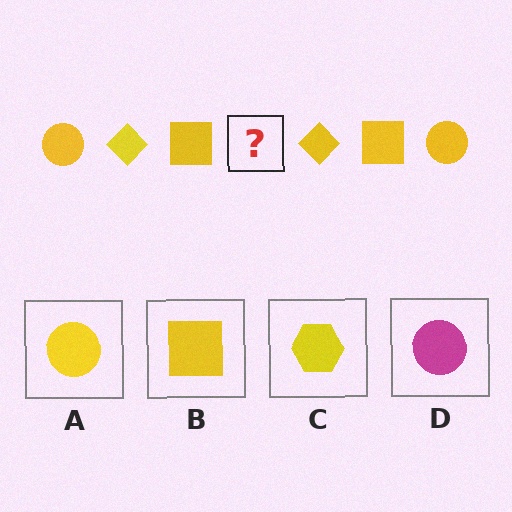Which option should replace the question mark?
Option A.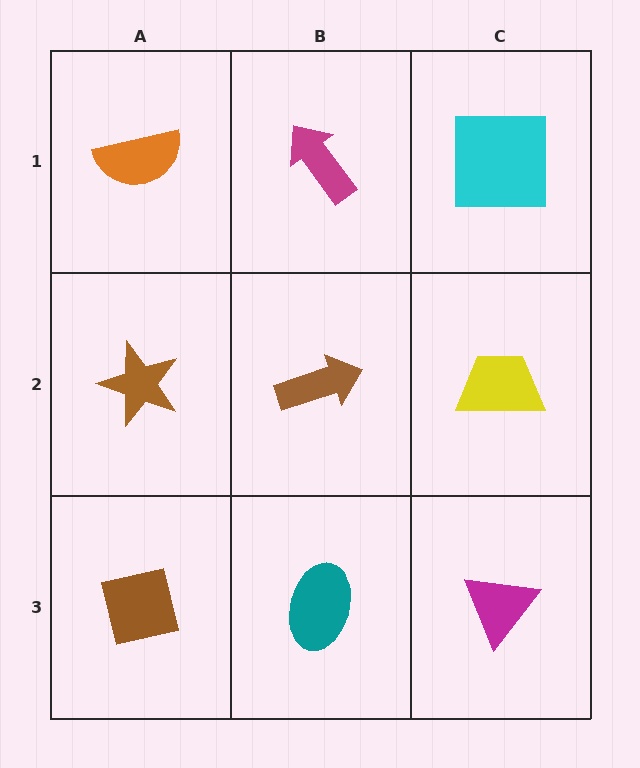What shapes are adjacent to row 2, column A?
An orange semicircle (row 1, column A), a brown square (row 3, column A), a brown arrow (row 2, column B).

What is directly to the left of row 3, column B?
A brown square.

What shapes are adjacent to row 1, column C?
A yellow trapezoid (row 2, column C), a magenta arrow (row 1, column B).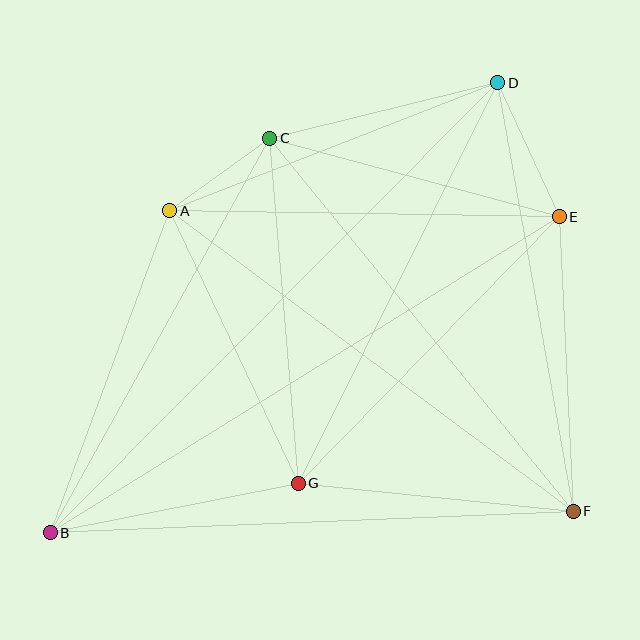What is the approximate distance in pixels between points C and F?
The distance between C and F is approximately 481 pixels.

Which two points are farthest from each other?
Points B and D are farthest from each other.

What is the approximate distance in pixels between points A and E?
The distance between A and E is approximately 389 pixels.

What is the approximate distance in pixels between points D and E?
The distance between D and E is approximately 147 pixels.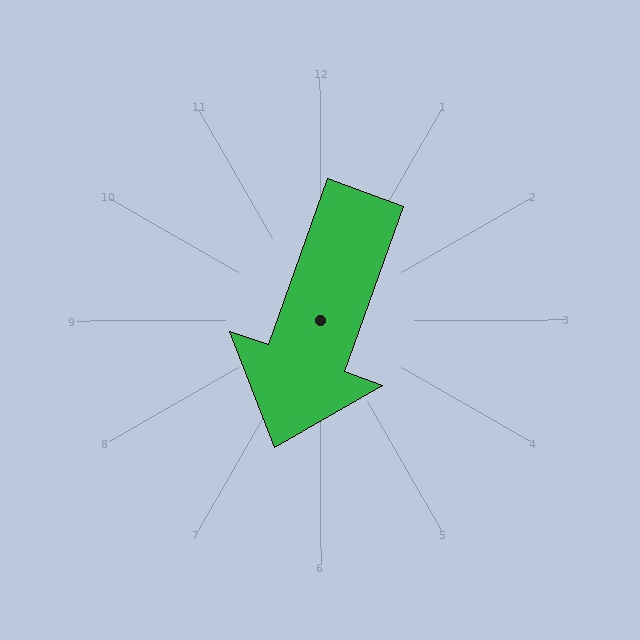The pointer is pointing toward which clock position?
Roughly 7 o'clock.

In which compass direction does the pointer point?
South.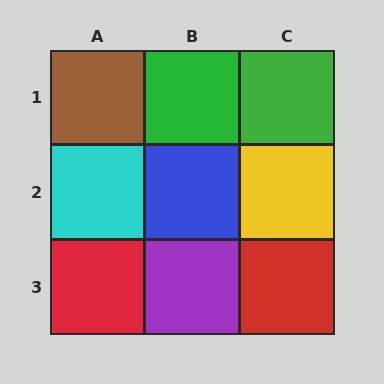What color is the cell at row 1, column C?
Green.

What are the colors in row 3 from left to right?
Red, purple, red.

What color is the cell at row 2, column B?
Blue.